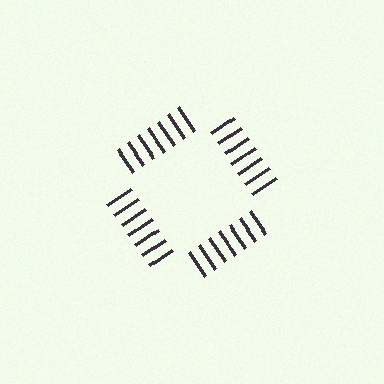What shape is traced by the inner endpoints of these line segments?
An illusory square — the line segments terminate on its edges but no continuous stroke is drawn.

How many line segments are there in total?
28 — 7 along each of the 4 edges.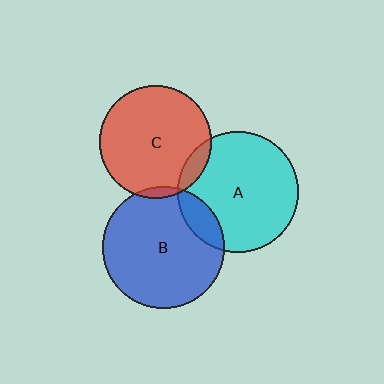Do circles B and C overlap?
Yes.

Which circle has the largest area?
Circle B (blue).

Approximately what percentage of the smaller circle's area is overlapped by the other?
Approximately 5%.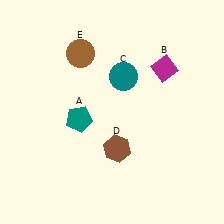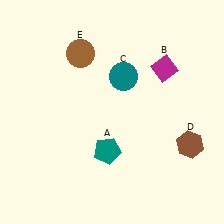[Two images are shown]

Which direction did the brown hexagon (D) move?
The brown hexagon (D) moved right.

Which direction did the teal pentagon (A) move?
The teal pentagon (A) moved down.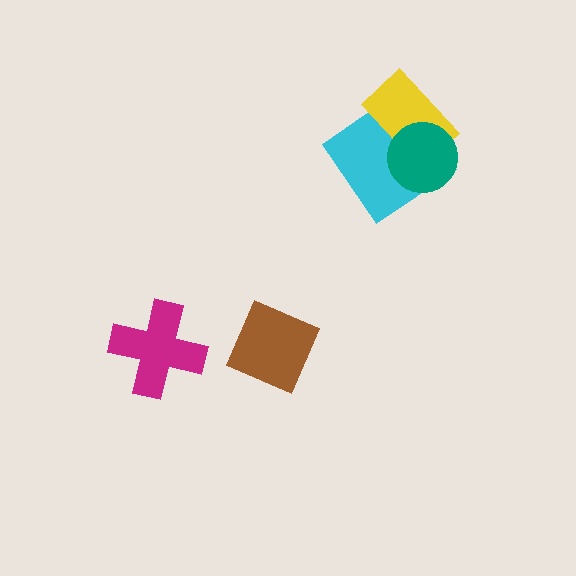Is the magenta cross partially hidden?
No, no other shape covers it.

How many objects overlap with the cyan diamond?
2 objects overlap with the cyan diamond.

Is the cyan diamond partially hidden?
Yes, it is partially covered by another shape.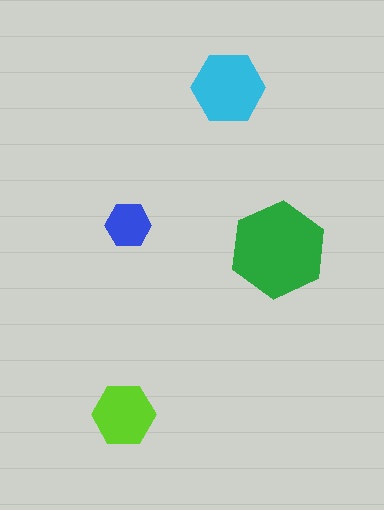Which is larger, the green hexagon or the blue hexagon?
The green one.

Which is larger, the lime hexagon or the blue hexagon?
The lime one.